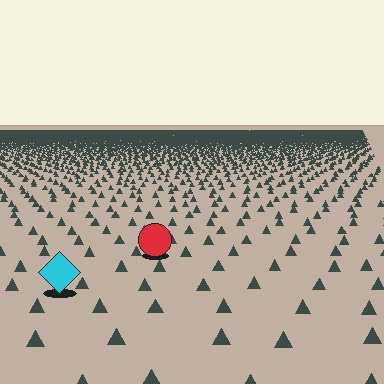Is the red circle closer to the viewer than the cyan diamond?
No. The cyan diamond is closer — you can tell from the texture gradient: the ground texture is coarser near it.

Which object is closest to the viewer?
The cyan diamond is closest. The texture marks near it are larger and more spread out.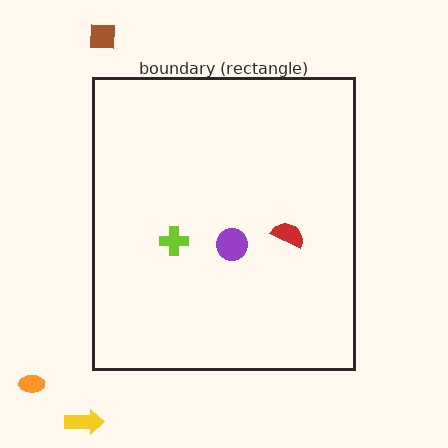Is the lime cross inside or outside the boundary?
Inside.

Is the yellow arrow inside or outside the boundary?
Outside.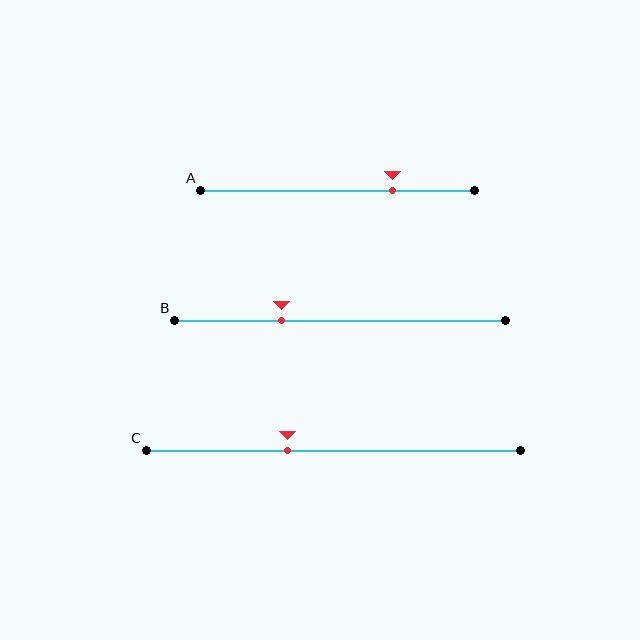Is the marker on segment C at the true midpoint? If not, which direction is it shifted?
No, the marker on segment C is shifted to the left by about 12% of the segment length.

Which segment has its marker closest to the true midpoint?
Segment C has its marker closest to the true midpoint.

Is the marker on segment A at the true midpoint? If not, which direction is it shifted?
No, the marker on segment A is shifted to the right by about 20% of the segment length.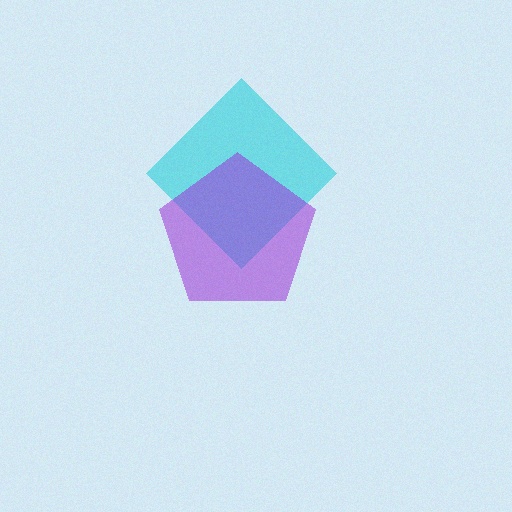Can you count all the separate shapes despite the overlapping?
Yes, there are 2 separate shapes.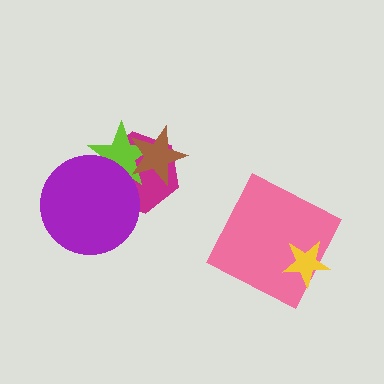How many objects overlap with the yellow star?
1 object overlaps with the yellow star.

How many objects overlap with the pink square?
1 object overlaps with the pink square.